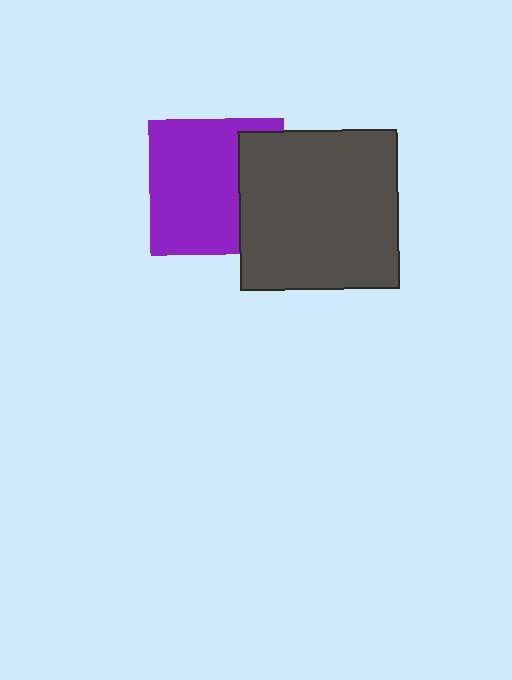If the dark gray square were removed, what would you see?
You would see the complete purple square.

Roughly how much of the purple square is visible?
Most of it is visible (roughly 70%).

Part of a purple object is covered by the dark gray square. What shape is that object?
It is a square.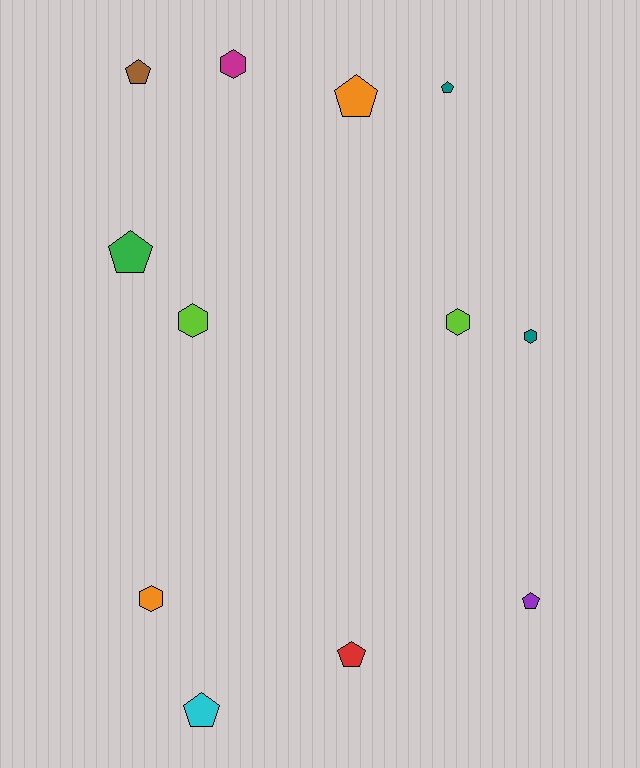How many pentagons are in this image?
There are 7 pentagons.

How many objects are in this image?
There are 12 objects.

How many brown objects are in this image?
There is 1 brown object.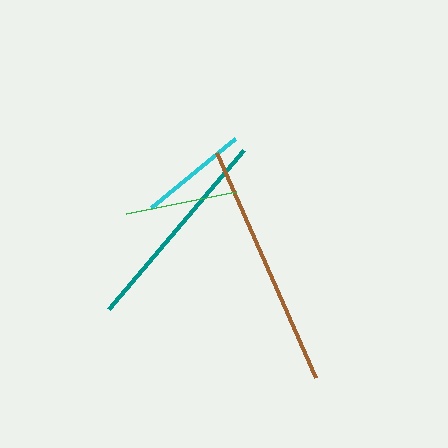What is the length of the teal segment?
The teal segment is approximately 208 pixels long.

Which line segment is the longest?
The brown line is the longest at approximately 246 pixels.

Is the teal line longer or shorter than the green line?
The teal line is longer than the green line.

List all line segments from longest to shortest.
From longest to shortest: brown, teal, green, cyan.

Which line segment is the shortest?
The cyan line is the shortest at approximately 108 pixels.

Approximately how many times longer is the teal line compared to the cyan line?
The teal line is approximately 1.9 times the length of the cyan line.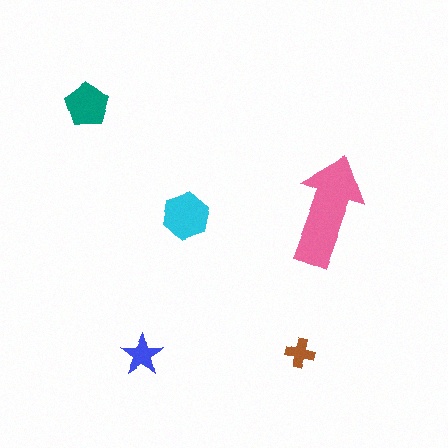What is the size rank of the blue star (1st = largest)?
4th.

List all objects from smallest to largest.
The brown cross, the blue star, the teal pentagon, the cyan hexagon, the pink arrow.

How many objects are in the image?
There are 5 objects in the image.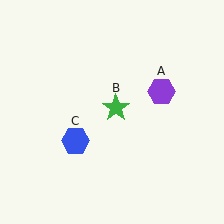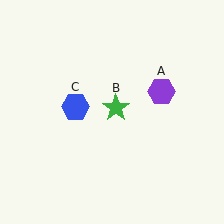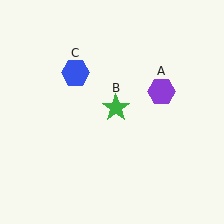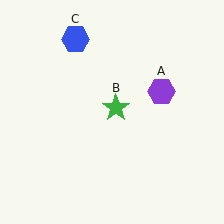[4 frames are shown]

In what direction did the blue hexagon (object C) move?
The blue hexagon (object C) moved up.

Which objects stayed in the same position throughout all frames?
Purple hexagon (object A) and green star (object B) remained stationary.